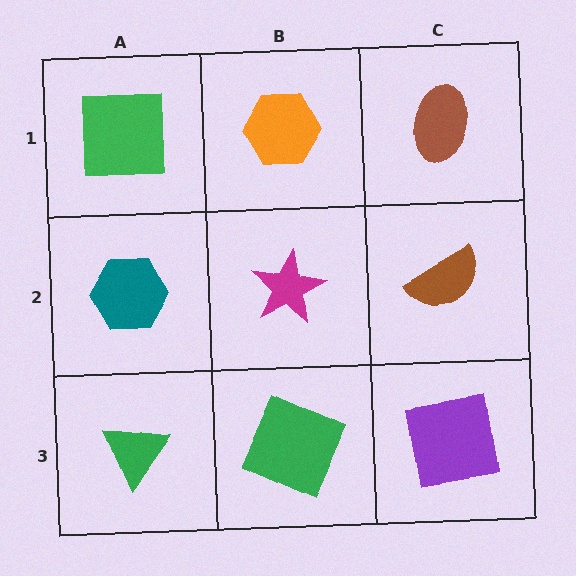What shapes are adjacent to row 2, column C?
A brown ellipse (row 1, column C), a purple square (row 3, column C), a magenta star (row 2, column B).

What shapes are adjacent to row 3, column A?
A teal hexagon (row 2, column A), a green square (row 3, column B).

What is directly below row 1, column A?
A teal hexagon.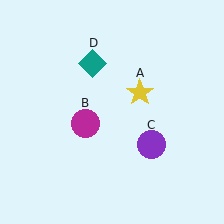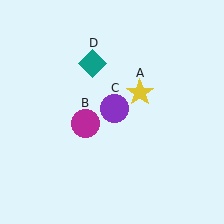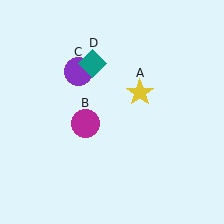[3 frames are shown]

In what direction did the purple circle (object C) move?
The purple circle (object C) moved up and to the left.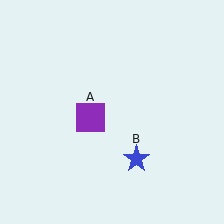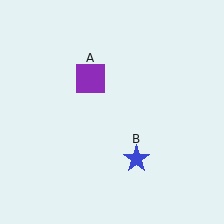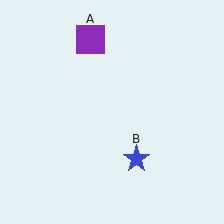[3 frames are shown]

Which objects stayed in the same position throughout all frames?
Blue star (object B) remained stationary.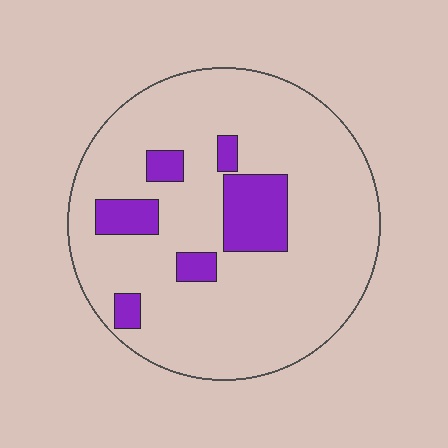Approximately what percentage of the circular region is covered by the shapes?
Approximately 15%.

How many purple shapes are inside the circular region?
6.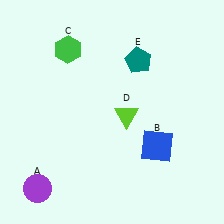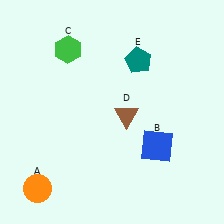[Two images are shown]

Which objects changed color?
A changed from purple to orange. D changed from lime to brown.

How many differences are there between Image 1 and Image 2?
There are 2 differences between the two images.